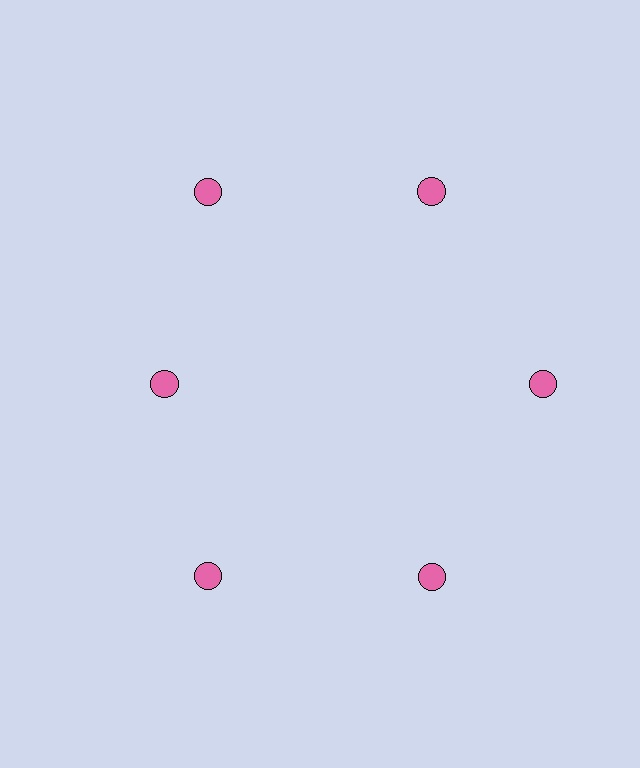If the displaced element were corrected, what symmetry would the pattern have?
It would have 6-fold rotational symmetry — the pattern would map onto itself every 60 degrees.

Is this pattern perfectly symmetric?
No. The 6 pink circles are arranged in a ring, but one element near the 9 o'clock position is pulled inward toward the center, breaking the 6-fold rotational symmetry.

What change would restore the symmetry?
The symmetry would be restored by moving it outward, back onto the ring so that all 6 circles sit at equal angles and equal distance from the center.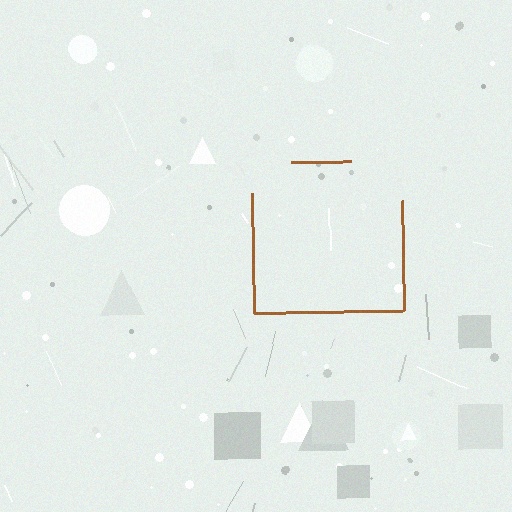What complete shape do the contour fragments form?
The contour fragments form a square.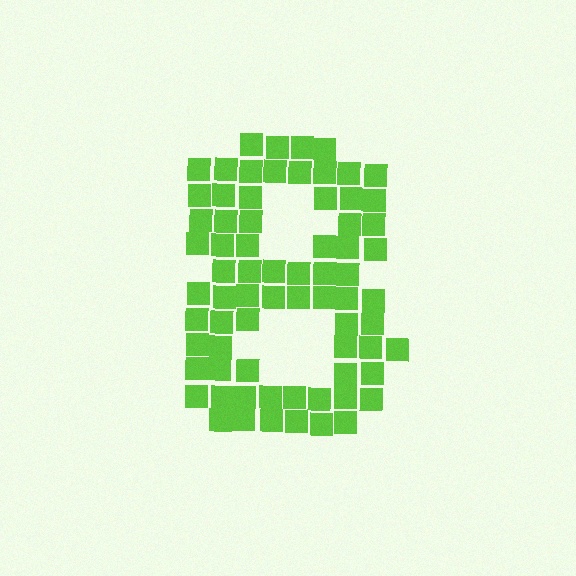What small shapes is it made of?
It is made of small squares.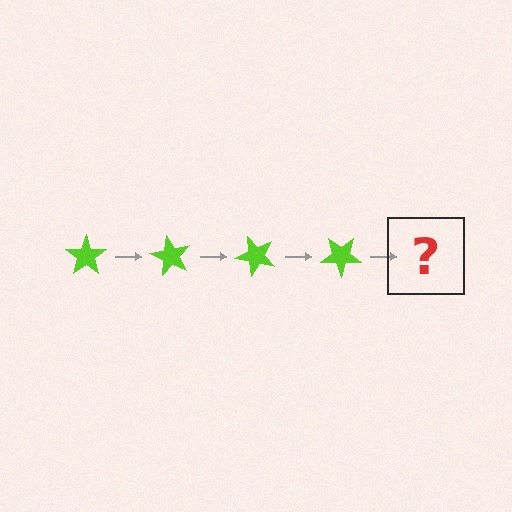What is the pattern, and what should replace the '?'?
The pattern is that the star rotates 60 degrees each step. The '?' should be a lime star rotated 240 degrees.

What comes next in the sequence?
The next element should be a lime star rotated 240 degrees.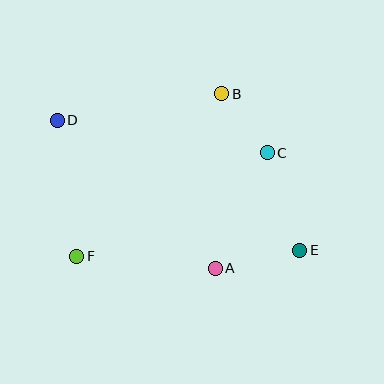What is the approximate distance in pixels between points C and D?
The distance between C and D is approximately 212 pixels.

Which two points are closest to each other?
Points B and C are closest to each other.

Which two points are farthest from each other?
Points D and E are farthest from each other.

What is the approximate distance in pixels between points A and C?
The distance between A and C is approximately 126 pixels.